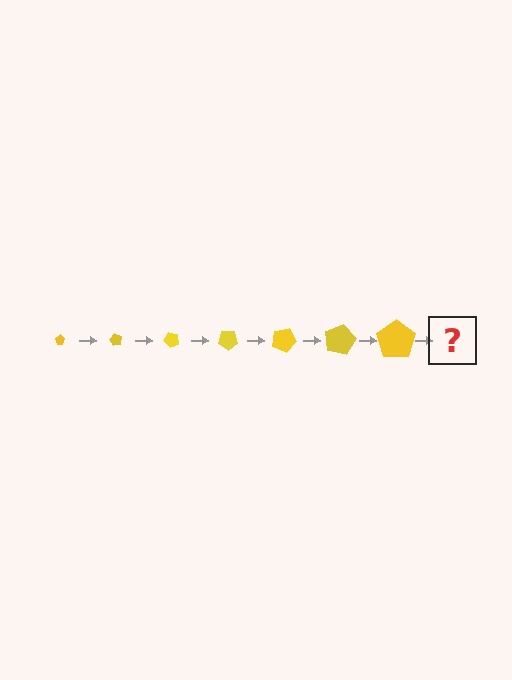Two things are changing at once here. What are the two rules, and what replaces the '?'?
The two rules are that the pentagon grows larger each step and it rotates 60 degrees each step. The '?' should be a pentagon, larger than the previous one and rotated 420 degrees from the start.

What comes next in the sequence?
The next element should be a pentagon, larger than the previous one and rotated 420 degrees from the start.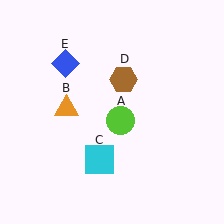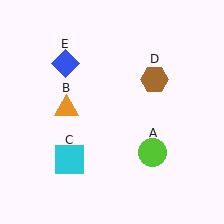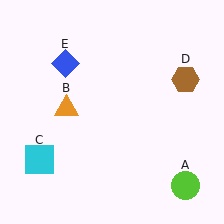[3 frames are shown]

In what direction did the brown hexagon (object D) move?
The brown hexagon (object D) moved right.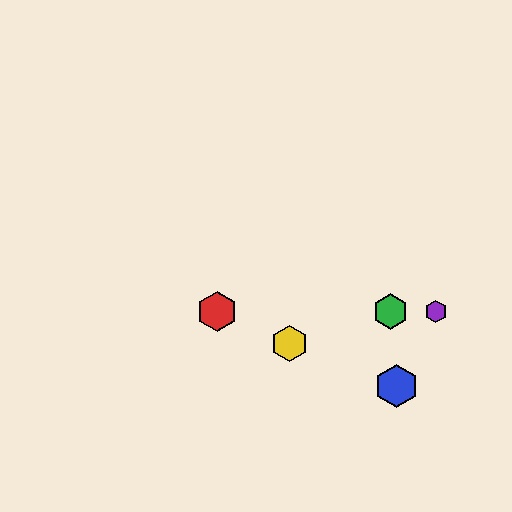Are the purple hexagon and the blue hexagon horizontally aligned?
No, the purple hexagon is at y≈311 and the blue hexagon is at y≈386.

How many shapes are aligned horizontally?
3 shapes (the red hexagon, the green hexagon, the purple hexagon) are aligned horizontally.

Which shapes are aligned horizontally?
The red hexagon, the green hexagon, the purple hexagon are aligned horizontally.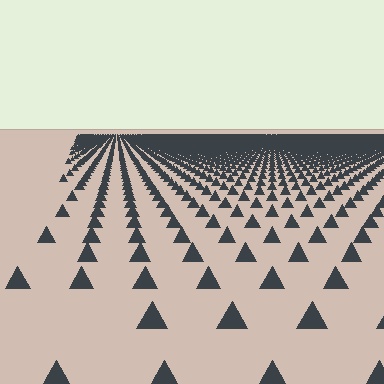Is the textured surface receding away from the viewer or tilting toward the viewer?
The surface is receding away from the viewer. Texture elements get smaller and denser toward the top.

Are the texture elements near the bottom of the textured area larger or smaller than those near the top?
Larger. Near the bottom, elements are closer to the viewer and appear at a bigger on-screen size.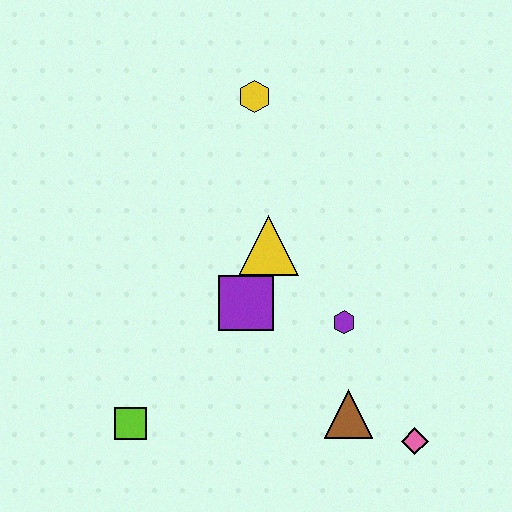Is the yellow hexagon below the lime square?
No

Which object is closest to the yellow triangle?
The purple square is closest to the yellow triangle.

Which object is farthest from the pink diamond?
The yellow hexagon is farthest from the pink diamond.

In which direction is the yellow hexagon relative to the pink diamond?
The yellow hexagon is above the pink diamond.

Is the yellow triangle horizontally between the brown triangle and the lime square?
Yes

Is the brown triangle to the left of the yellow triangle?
No